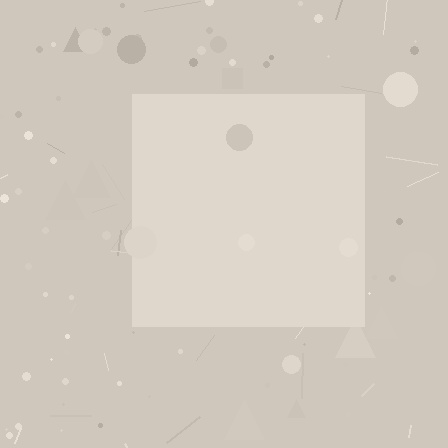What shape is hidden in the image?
A square is hidden in the image.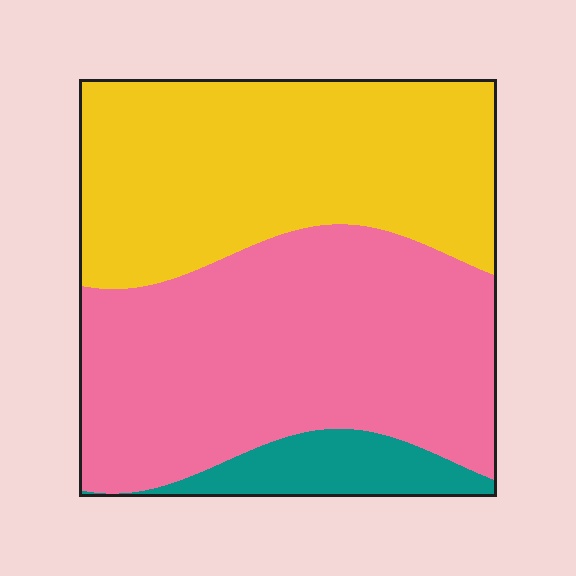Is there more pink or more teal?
Pink.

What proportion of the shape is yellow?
Yellow covers around 40% of the shape.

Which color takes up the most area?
Pink, at roughly 50%.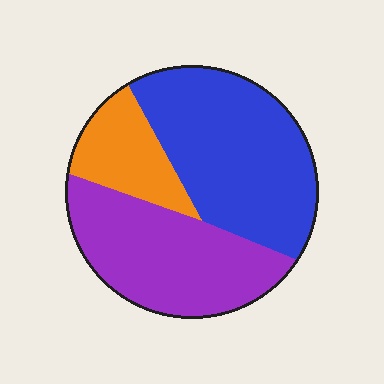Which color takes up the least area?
Orange, at roughly 15%.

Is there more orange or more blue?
Blue.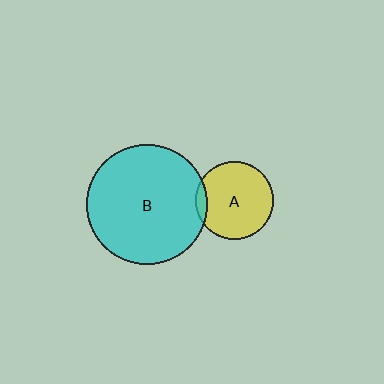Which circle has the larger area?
Circle B (cyan).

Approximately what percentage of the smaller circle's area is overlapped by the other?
Approximately 10%.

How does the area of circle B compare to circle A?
Approximately 2.4 times.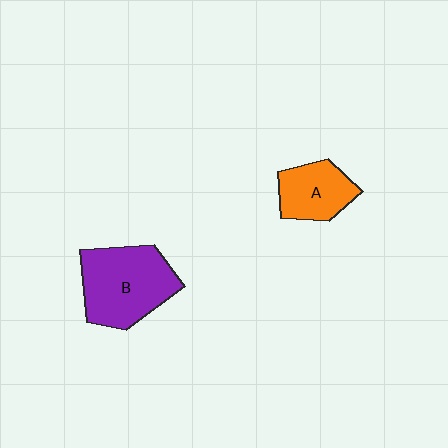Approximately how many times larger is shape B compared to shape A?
Approximately 1.7 times.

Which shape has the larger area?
Shape B (purple).